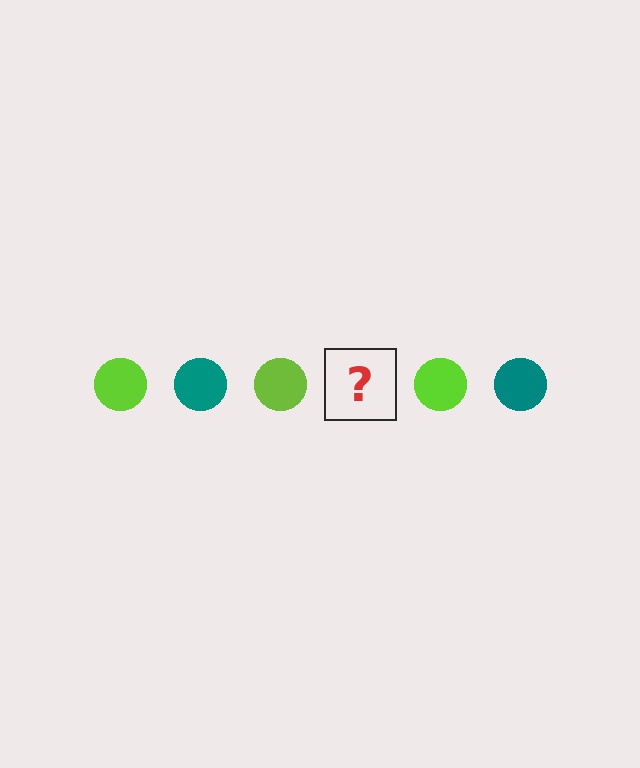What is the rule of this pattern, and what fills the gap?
The rule is that the pattern cycles through lime, teal circles. The gap should be filled with a teal circle.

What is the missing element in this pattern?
The missing element is a teal circle.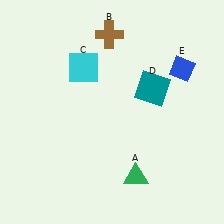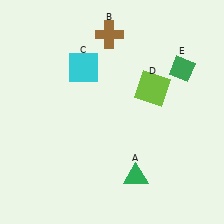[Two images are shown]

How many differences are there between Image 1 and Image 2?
There are 2 differences between the two images.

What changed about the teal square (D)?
In Image 1, D is teal. In Image 2, it changed to lime.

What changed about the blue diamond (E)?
In Image 1, E is blue. In Image 2, it changed to green.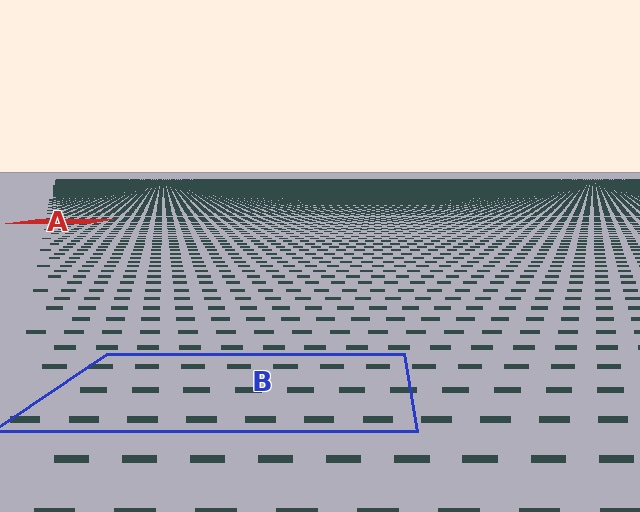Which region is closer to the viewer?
Region B is closer. The texture elements there are larger and more spread out.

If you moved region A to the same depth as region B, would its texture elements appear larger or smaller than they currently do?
They would appear larger. At a closer depth, the same texture elements are projected at a bigger on-screen size.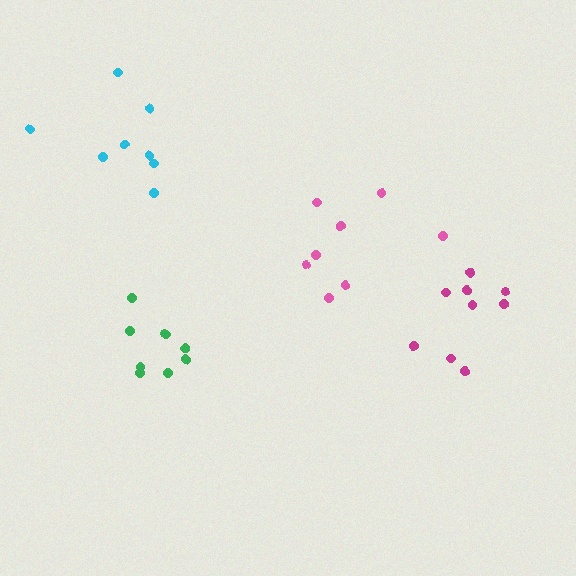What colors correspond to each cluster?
The clusters are colored: pink, cyan, green, magenta.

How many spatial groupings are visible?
There are 4 spatial groupings.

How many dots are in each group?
Group 1: 8 dots, Group 2: 8 dots, Group 3: 9 dots, Group 4: 9 dots (34 total).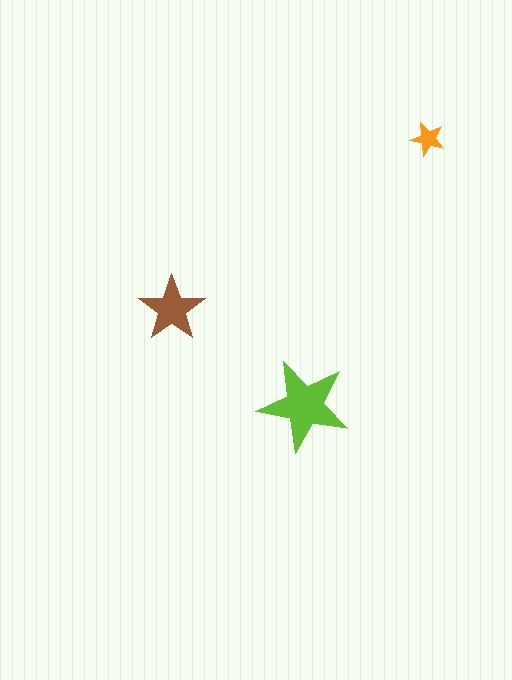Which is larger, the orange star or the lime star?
The lime one.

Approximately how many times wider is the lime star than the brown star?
About 1.5 times wider.